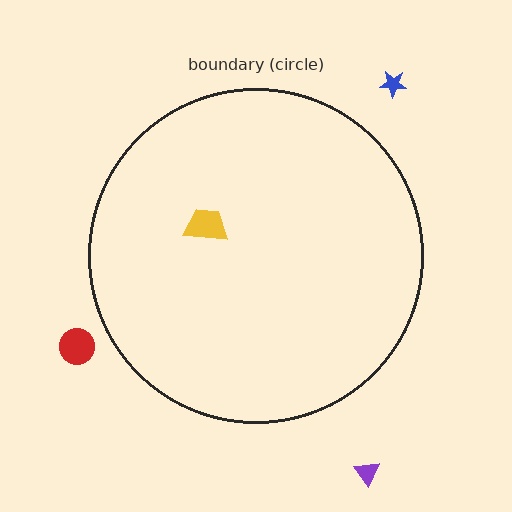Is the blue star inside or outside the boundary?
Outside.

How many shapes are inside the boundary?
1 inside, 3 outside.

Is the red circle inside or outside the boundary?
Outside.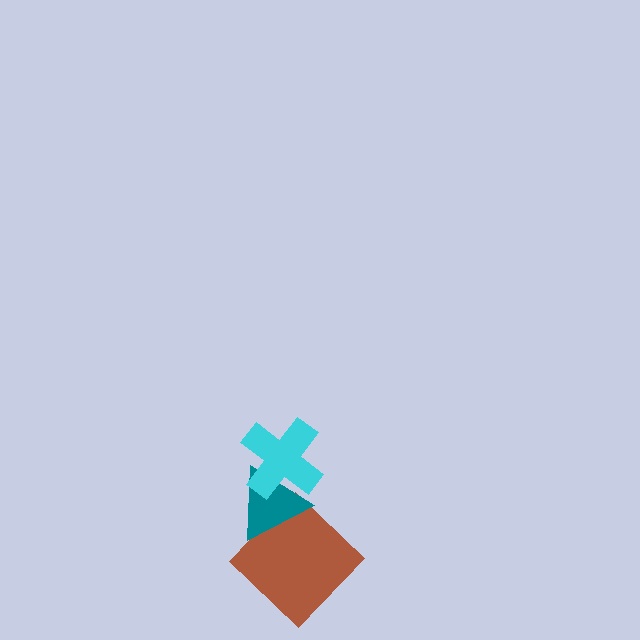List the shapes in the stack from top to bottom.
From top to bottom: the cyan cross, the teal triangle, the brown diamond.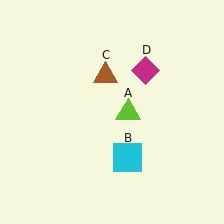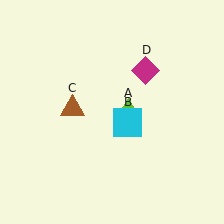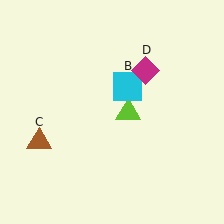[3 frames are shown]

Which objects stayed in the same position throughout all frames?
Lime triangle (object A) and magenta diamond (object D) remained stationary.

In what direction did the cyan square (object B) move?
The cyan square (object B) moved up.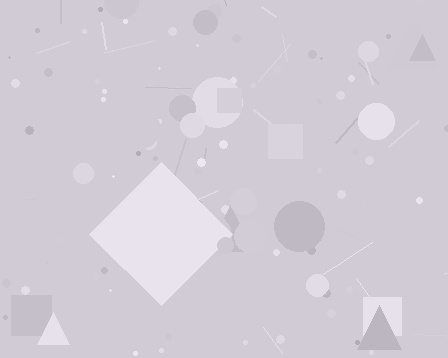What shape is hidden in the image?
A diamond is hidden in the image.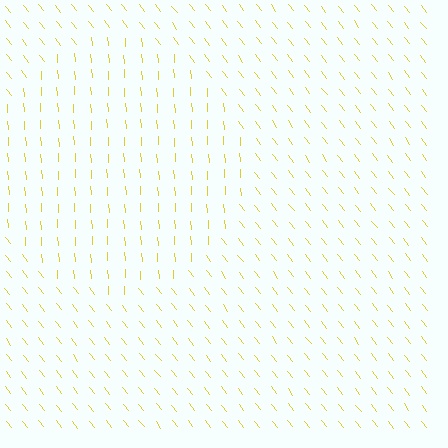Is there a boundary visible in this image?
Yes, there is a texture boundary formed by a change in line orientation.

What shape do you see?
I see a circle.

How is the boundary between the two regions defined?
The boundary is defined purely by a change in line orientation (approximately 34 degrees difference). All lines are the same color and thickness.